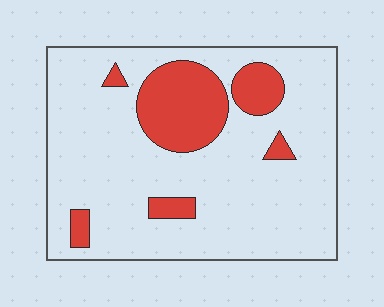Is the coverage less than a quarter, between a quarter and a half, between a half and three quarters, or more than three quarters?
Less than a quarter.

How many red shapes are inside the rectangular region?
6.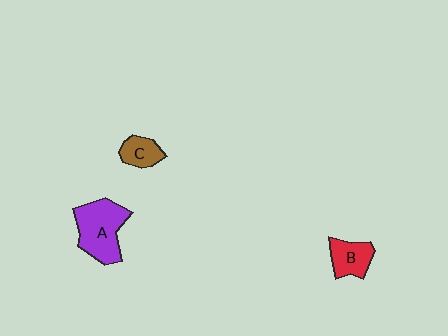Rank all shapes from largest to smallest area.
From largest to smallest: A (purple), B (red), C (brown).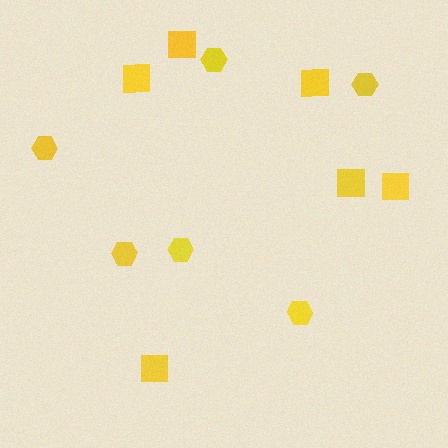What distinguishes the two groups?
There are 2 groups: one group of squares (6) and one group of hexagons (6).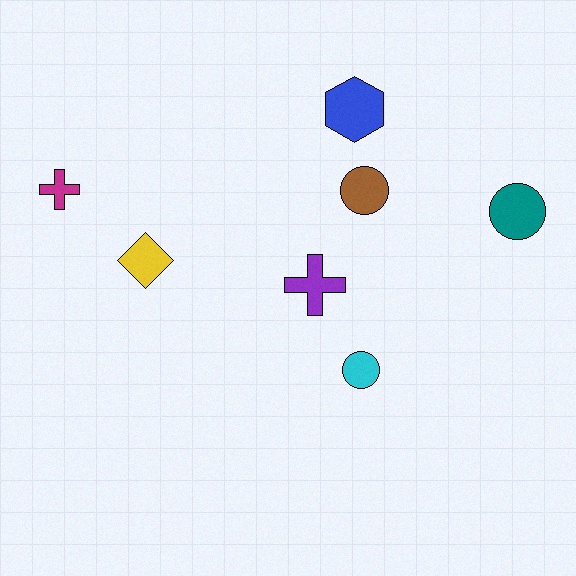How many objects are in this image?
There are 7 objects.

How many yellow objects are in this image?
There is 1 yellow object.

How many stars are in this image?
There are no stars.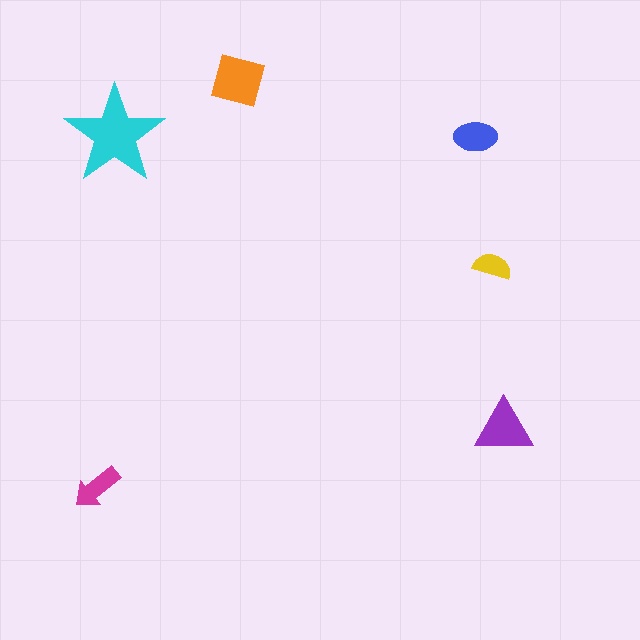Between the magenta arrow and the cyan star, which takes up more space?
The cyan star.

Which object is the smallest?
The yellow semicircle.